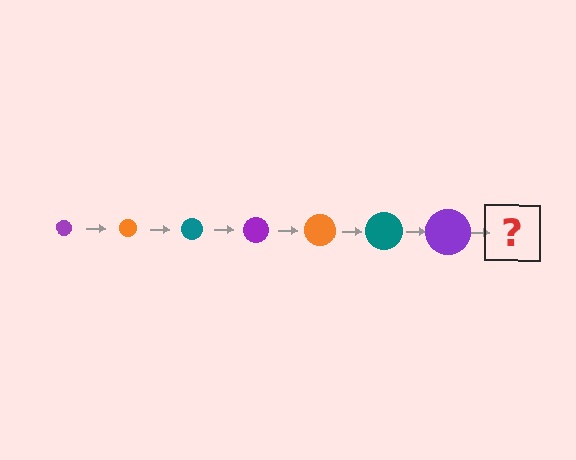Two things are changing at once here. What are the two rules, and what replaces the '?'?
The two rules are that the circle grows larger each step and the color cycles through purple, orange, and teal. The '?' should be an orange circle, larger than the previous one.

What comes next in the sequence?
The next element should be an orange circle, larger than the previous one.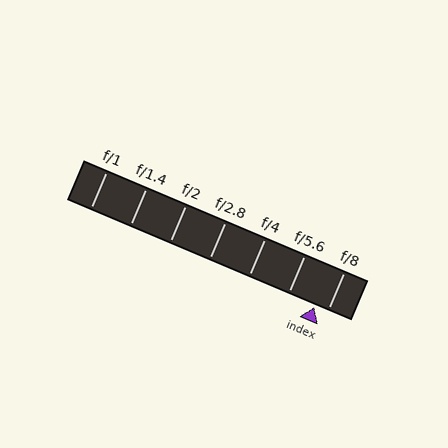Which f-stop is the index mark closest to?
The index mark is closest to f/8.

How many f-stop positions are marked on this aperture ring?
There are 7 f-stop positions marked.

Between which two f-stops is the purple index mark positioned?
The index mark is between f/5.6 and f/8.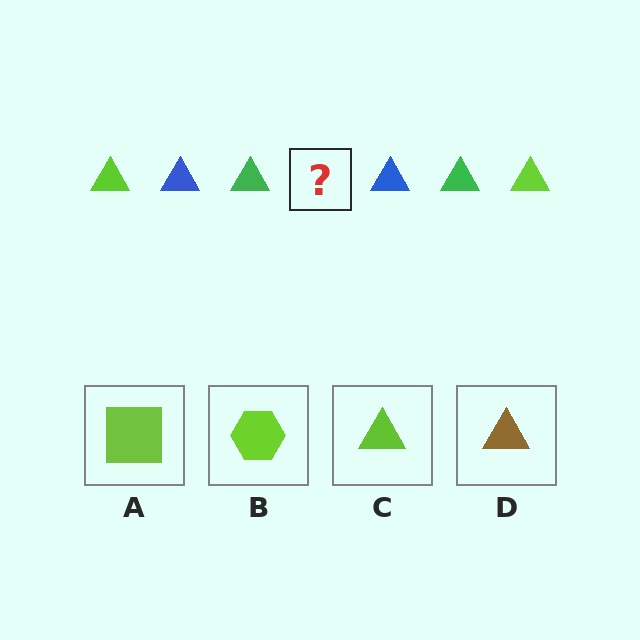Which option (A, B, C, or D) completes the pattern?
C.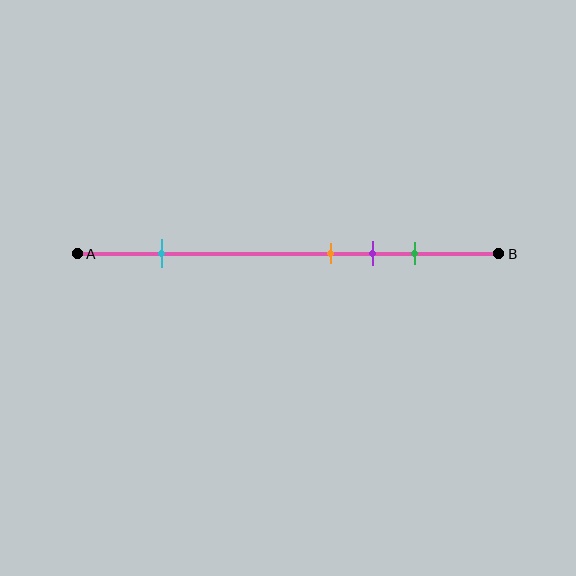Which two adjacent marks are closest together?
The orange and purple marks are the closest adjacent pair.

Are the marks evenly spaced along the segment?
No, the marks are not evenly spaced.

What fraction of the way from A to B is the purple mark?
The purple mark is approximately 70% (0.7) of the way from A to B.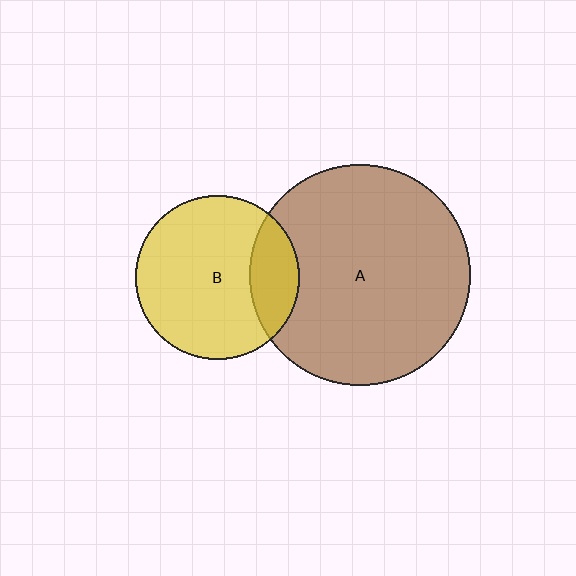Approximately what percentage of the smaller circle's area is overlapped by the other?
Approximately 20%.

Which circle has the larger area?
Circle A (brown).